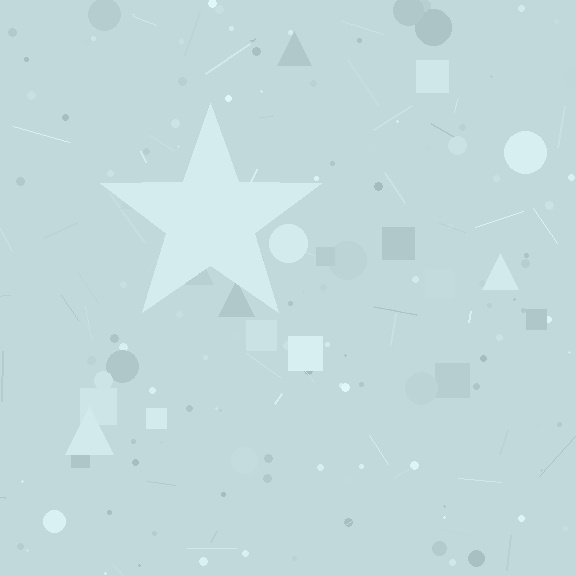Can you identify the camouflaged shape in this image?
The camouflaged shape is a star.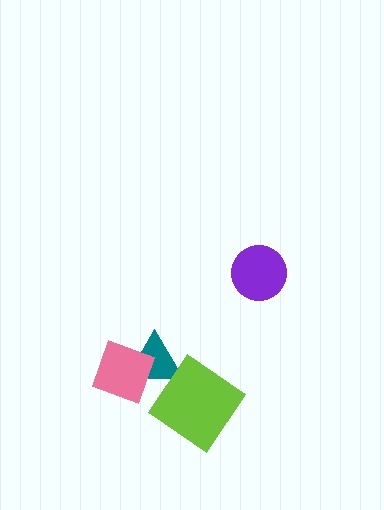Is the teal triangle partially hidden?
Yes, it is partially covered by another shape.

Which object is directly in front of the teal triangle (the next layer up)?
The pink diamond is directly in front of the teal triangle.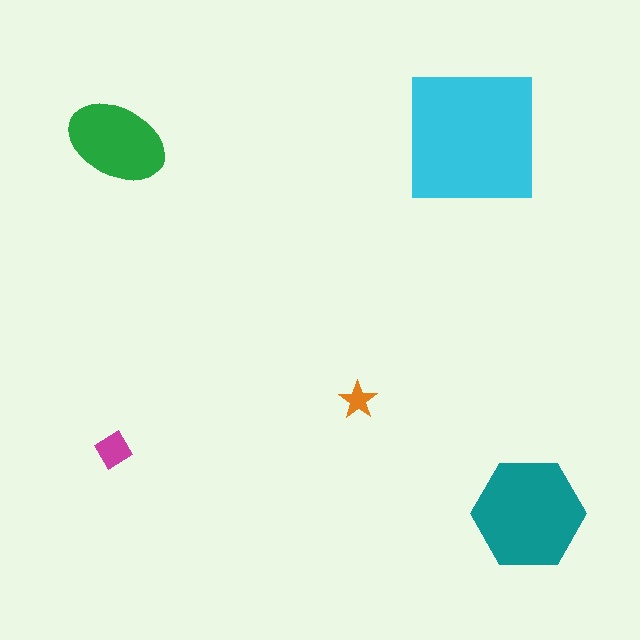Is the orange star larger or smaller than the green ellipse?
Smaller.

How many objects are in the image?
There are 5 objects in the image.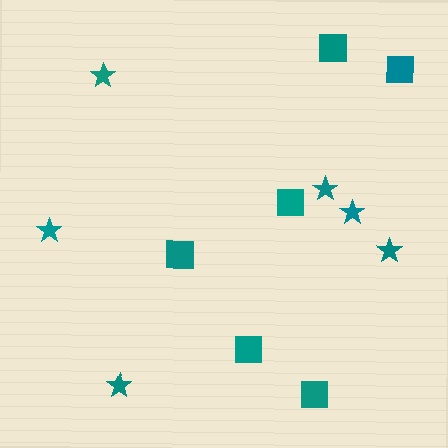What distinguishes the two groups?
There are 2 groups: one group of stars (6) and one group of squares (6).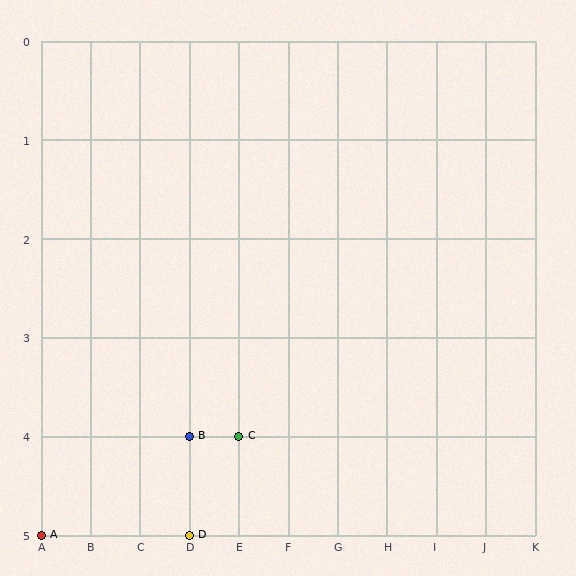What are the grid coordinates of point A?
Point A is at grid coordinates (A, 5).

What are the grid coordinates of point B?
Point B is at grid coordinates (D, 4).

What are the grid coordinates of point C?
Point C is at grid coordinates (E, 4).